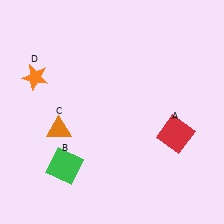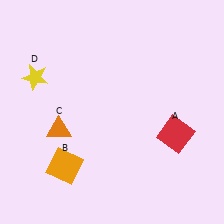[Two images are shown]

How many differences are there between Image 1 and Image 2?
There are 2 differences between the two images.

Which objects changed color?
B changed from green to orange. D changed from orange to yellow.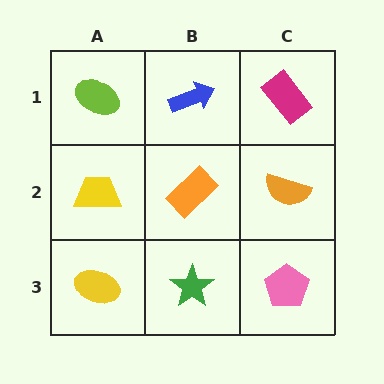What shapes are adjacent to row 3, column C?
An orange semicircle (row 2, column C), a green star (row 3, column B).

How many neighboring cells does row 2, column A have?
3.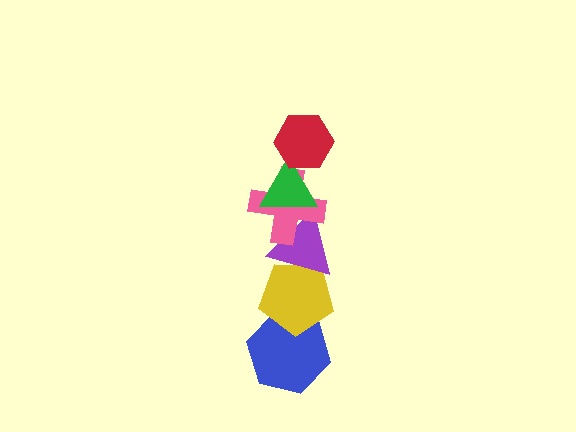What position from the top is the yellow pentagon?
The yellow pentagon is 5th from the top.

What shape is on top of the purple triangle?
The pink cross is on top of the purple triangle.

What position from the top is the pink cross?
The pink cross is 3rd from the top.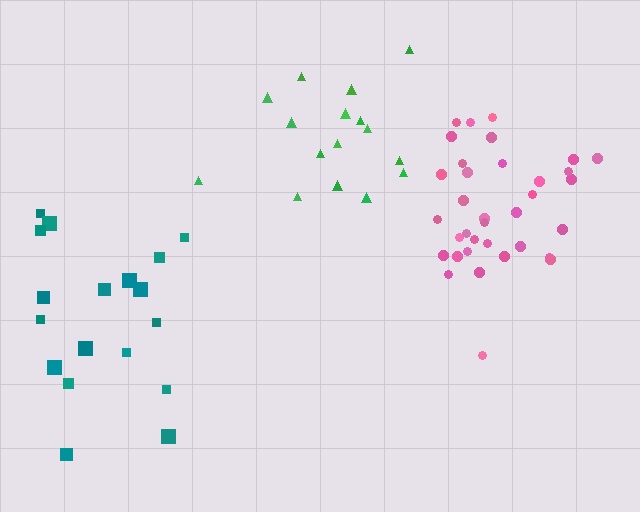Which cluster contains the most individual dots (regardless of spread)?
Pink (35).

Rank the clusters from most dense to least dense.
pink, green, teal.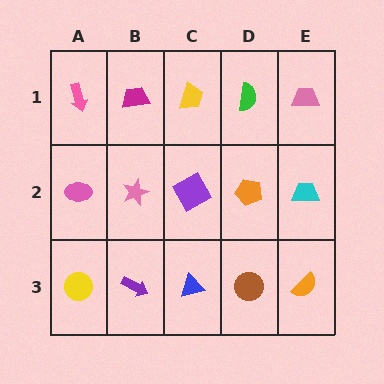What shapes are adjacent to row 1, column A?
A pink ellipse (row 2, column A), a magenta trapezoid (row 1, column B).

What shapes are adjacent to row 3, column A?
A pink ellipse (row 2, column A), a purple arrow (row 3, column B).